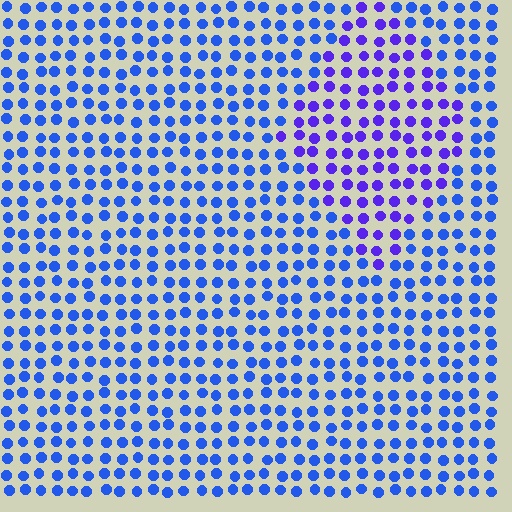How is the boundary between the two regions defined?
The boundary is defined purely by a slight shift in hue (about 32 degrees). Spacing, size, and orientation are identical on both sides.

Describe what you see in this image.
The image is filled with small blue elements in a uniform arrangement. A diamond-shaped region is visible where the elements are tinted to a slightly different hue, forming a subtle color boundary.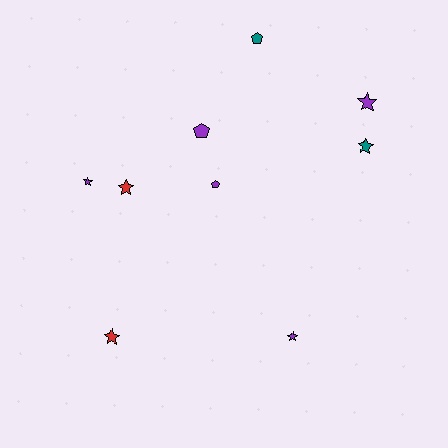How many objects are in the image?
There are 9 objects.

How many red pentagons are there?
There are no red pentagons.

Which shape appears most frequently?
Star, with 6 objects.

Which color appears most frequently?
Purple, with 5 objects.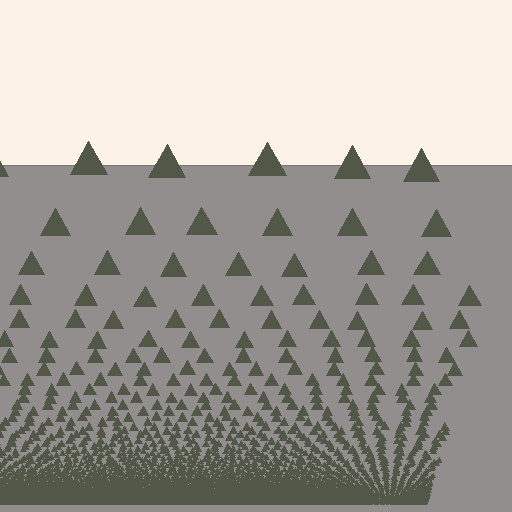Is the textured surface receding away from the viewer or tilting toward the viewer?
The surface appears to tilt toward the viewer. Texture elements get larger and sparser toward the top.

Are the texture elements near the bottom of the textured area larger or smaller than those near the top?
Smaller. The gradient is inverted — elements near the bottom are smaller and denser.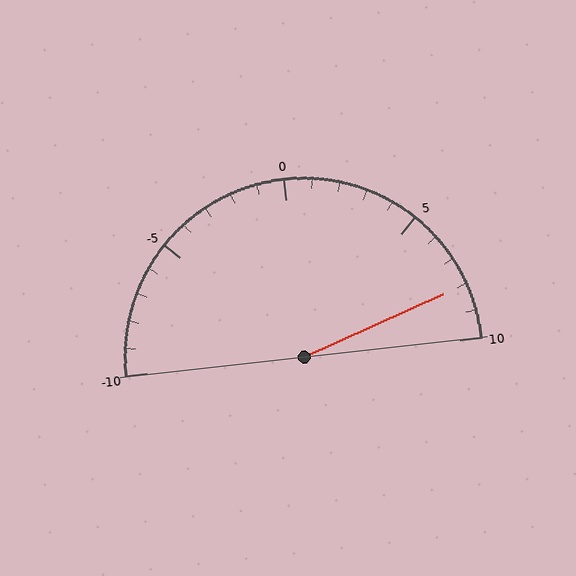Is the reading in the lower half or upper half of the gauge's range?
The reading is in the upper half of the range (-10 to 10).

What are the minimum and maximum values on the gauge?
The gauge ranges from -10 to 10.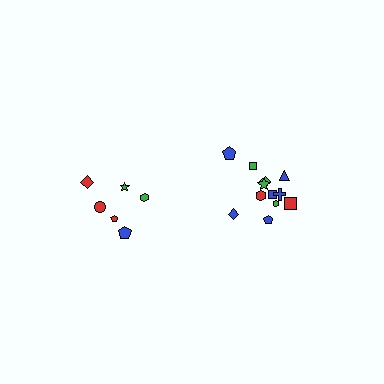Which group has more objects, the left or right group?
The right group.